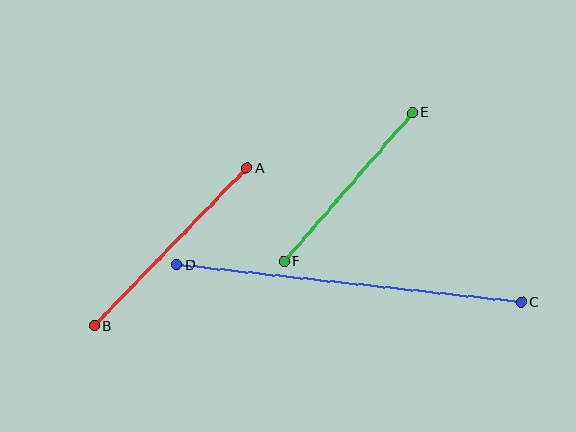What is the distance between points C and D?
The distance is approximately 347 pixels.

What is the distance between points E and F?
The distance is approximately 197 pixels.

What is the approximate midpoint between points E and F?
The midpoint is at approximately (348, 187) pixels.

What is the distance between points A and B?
The distance is approximately 219 pixels.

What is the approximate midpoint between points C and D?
The midpoint is at approximately (349, 284) pixels.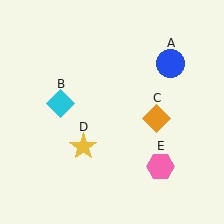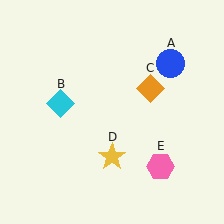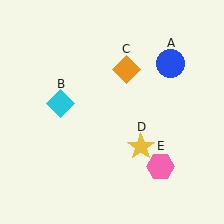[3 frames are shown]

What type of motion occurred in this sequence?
The orange diamond (object C), yellow star (object D) rotated counterclockwise around the center of the scene.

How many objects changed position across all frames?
2 objects changed position: orange diamond (object C), yellow star (object D).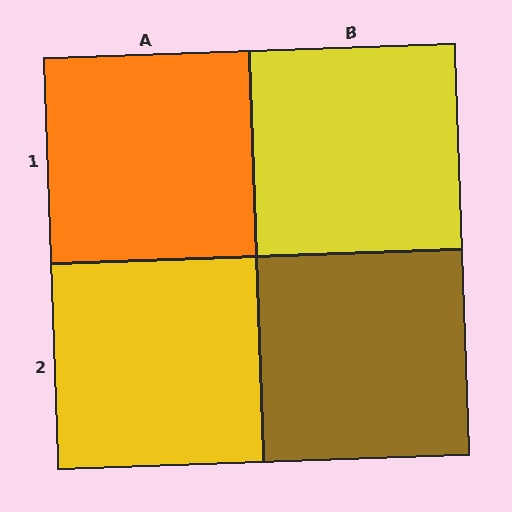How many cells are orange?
1 cell is orange.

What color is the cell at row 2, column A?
Yellow.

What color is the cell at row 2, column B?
Brown.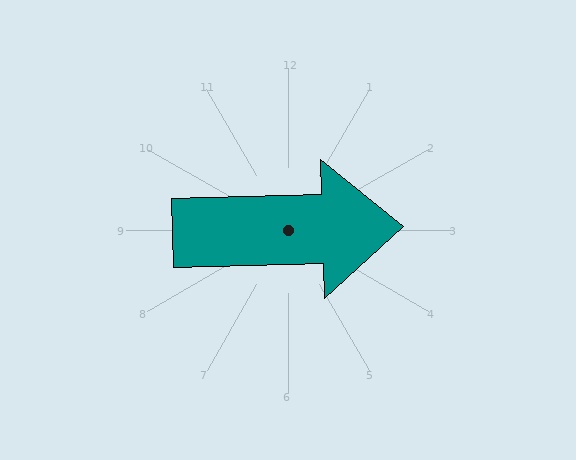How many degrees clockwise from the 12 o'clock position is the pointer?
Approximately 88 degrees.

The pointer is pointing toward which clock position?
Roughly 3 o'clock.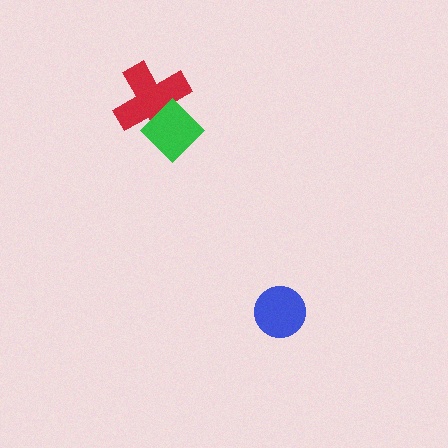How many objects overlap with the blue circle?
0 objects overlap with the blue circle.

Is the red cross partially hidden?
Yes, it is partially covered by another shape.